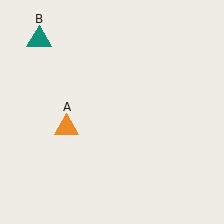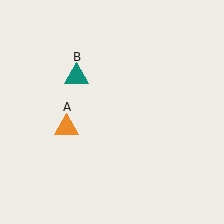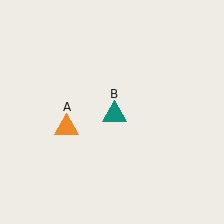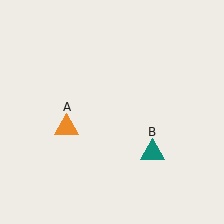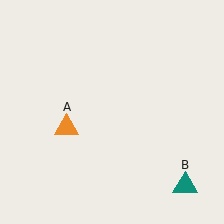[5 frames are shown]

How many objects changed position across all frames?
1 object changed position: teal triangle (object B).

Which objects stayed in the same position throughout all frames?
Orange triangle (object A) remained stationary.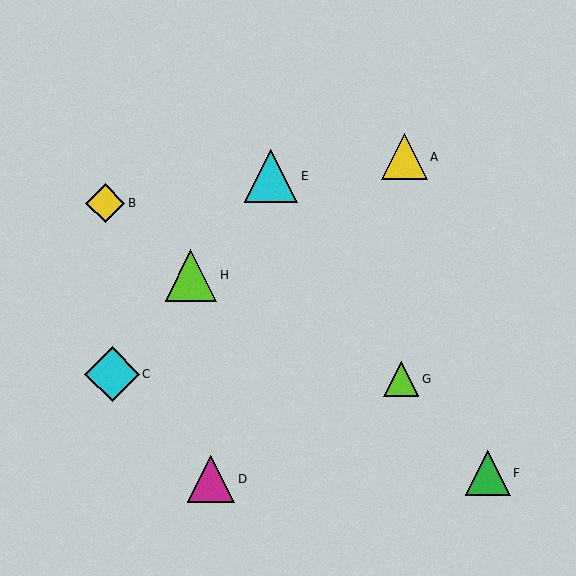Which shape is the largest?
The cyan diamond (labeled C) is the largest.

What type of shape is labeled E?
Shape E is a cyan triangle.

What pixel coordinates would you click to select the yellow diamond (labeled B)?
Click at (105, 203) to select the yellow diamond B.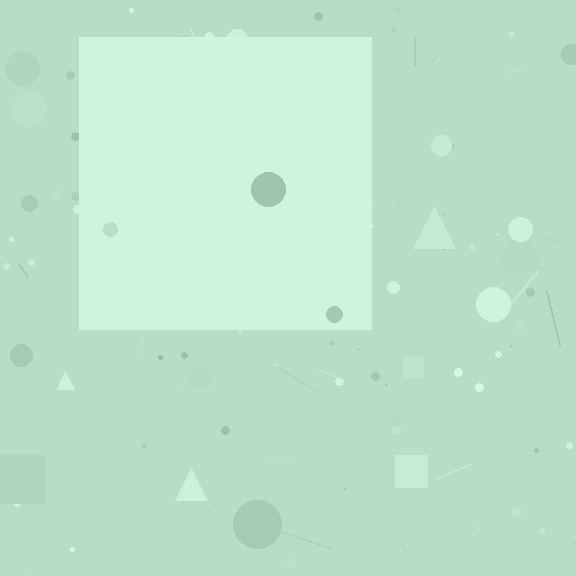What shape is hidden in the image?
A square is hidden in the image.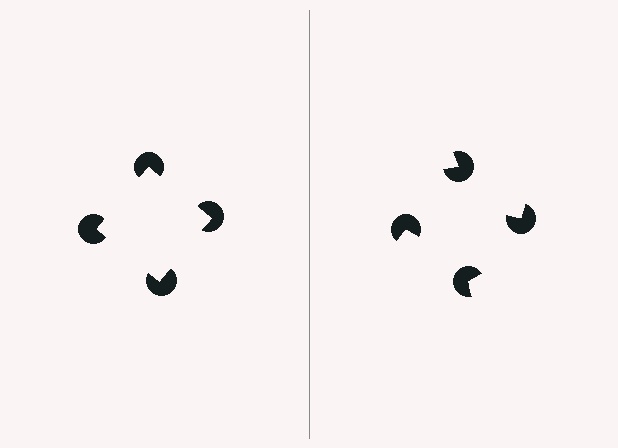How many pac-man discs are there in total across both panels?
8 — 4 on each side.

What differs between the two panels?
The pac-man discs are positioned identically on both sides; only the wedge orientations differ. On the left they align to a square; on the right they are misaligned.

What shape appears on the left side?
An illusory square.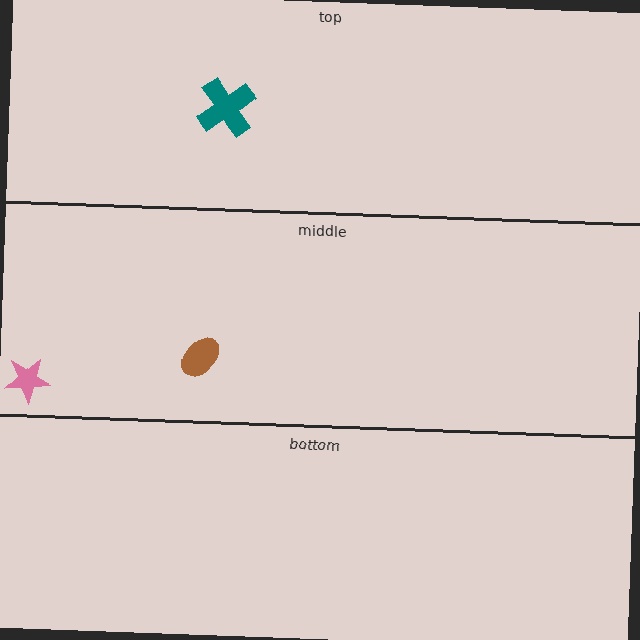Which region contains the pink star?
The middle region.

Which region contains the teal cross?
The top region.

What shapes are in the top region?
The teal cross.